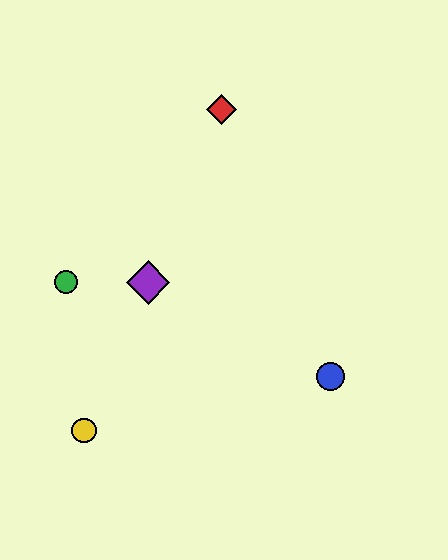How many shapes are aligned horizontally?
2 shapes (the green circle, the purple diamond) are aligned horizontally.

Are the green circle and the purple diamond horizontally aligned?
Yes, both are at y≈282.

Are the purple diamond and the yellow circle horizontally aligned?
No, the purple diamond is at y≈282 and the yellow circle is at y≈431.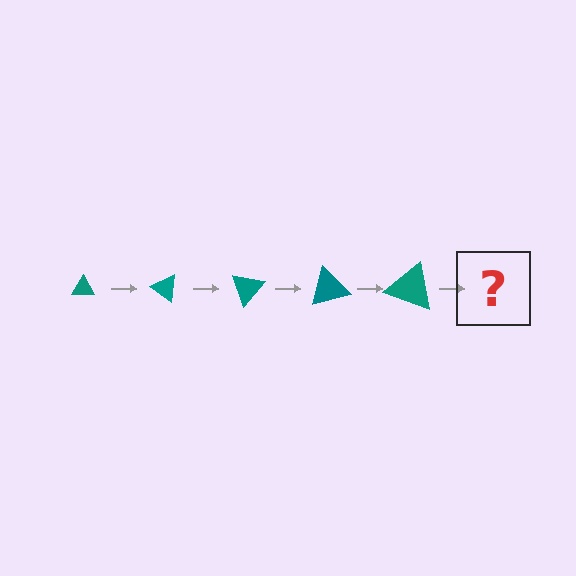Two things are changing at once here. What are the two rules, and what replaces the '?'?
The two rules are that the triangle grows larger each step and it rotates 35 degrees each step. The '?' should be a triangle, larger than the previous one and rotated 175 degrees from the start.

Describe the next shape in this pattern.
It should be a triangle, larger than the previous one and rotated 175 degrees from the start.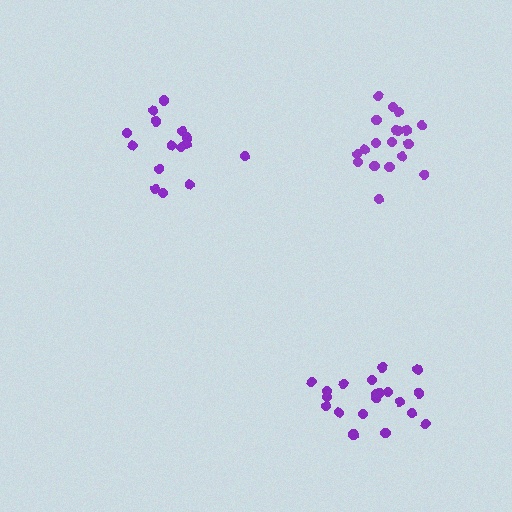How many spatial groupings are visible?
There are 3 spatial groupings.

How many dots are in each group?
Group 1: 15 dots, Group 2: 19 dots, Group 3: 20 dots (54 total).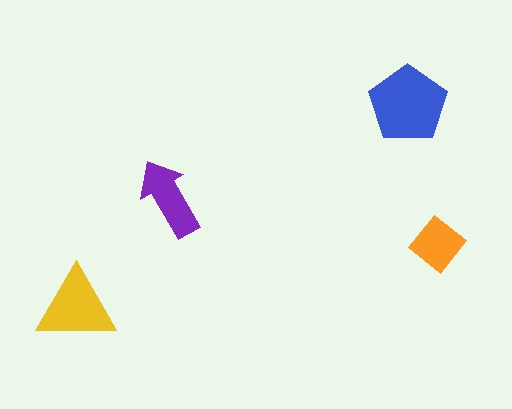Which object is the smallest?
The orange diamond.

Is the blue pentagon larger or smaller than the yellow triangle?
Larger.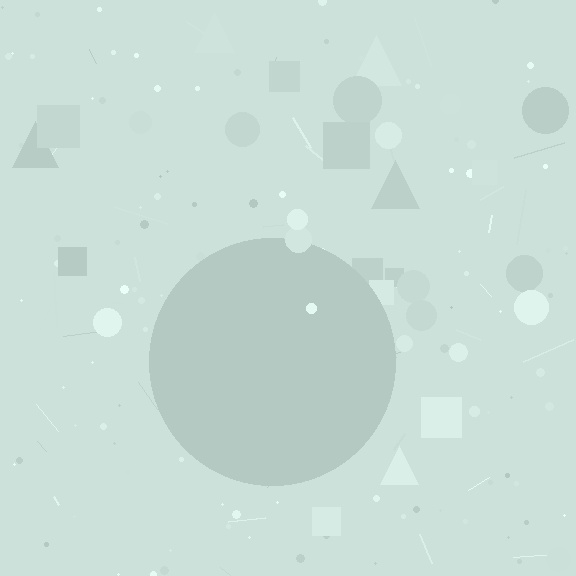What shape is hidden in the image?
A circle is hidden in the image.